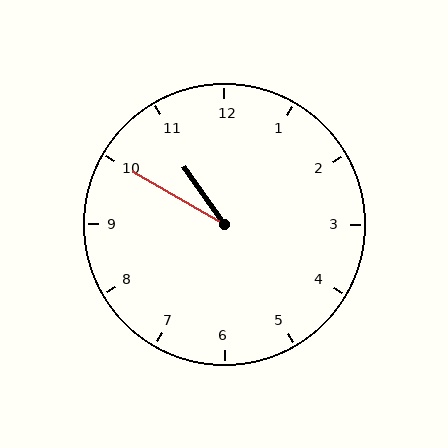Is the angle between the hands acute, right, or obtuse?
It is acute.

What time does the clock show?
10:50.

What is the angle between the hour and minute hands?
Approximately 25 degrees.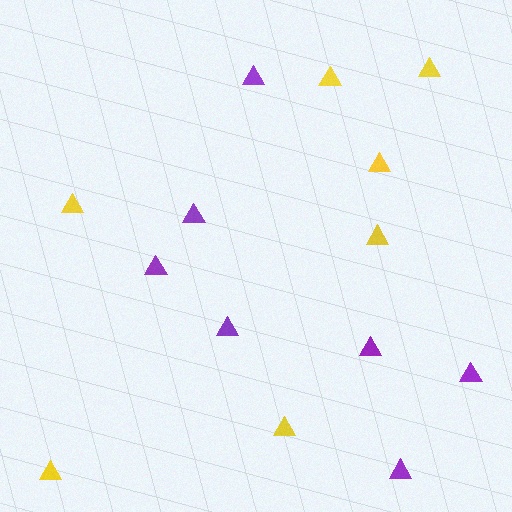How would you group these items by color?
There are 2 groups: one group of yellow triangles (7) and one group of purple triangles (7).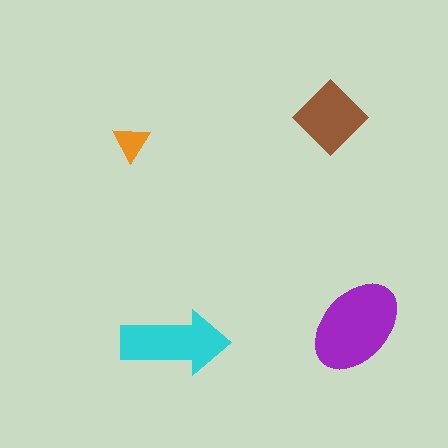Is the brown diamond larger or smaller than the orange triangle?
Larger.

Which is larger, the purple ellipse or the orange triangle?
The purple ellipse.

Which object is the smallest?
The orange triangle.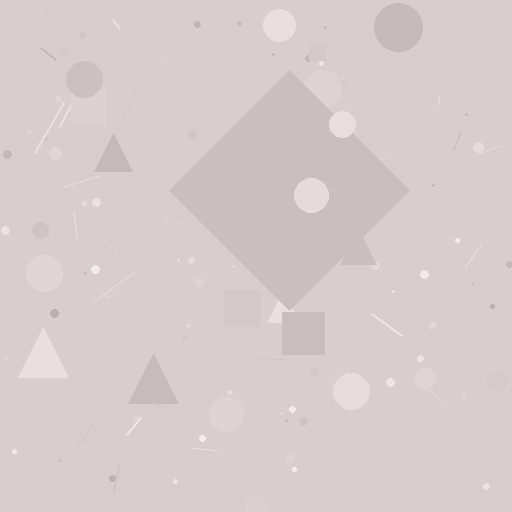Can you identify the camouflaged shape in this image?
The camouflaged shape is a diamond.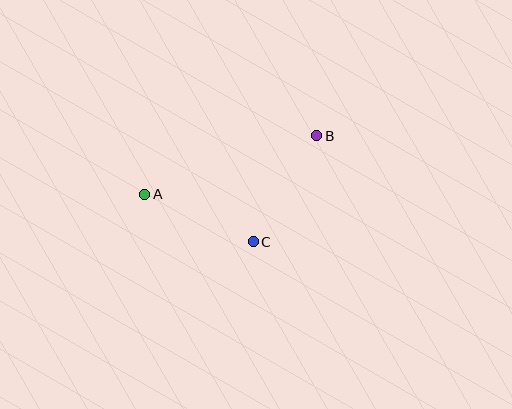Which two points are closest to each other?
Points A and C are closest to each other.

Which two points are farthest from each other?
Points A and B are farthest from each other.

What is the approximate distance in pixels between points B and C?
The distance between B and C is approximately 123 pixels.